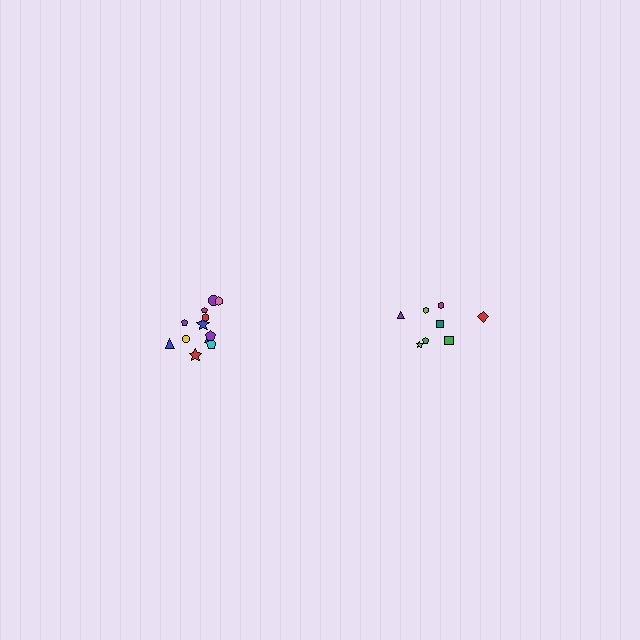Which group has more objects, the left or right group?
The left group.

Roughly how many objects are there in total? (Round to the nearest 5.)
Roughly 20 objects in total.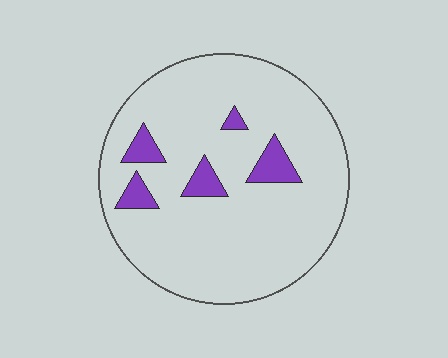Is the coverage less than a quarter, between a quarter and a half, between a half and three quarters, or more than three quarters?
Less than a quarter.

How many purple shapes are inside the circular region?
5.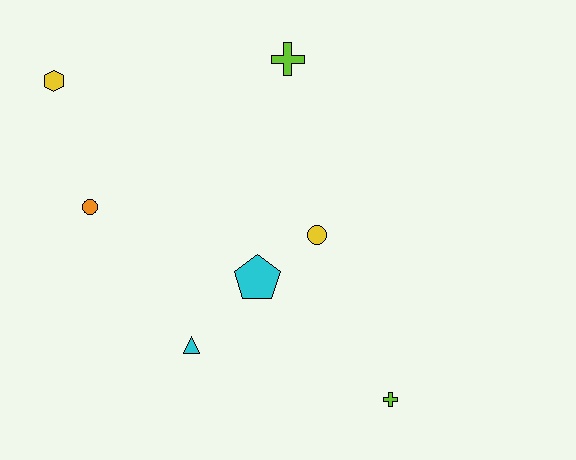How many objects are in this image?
There are 7 objects.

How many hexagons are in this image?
There is 1 hexagon.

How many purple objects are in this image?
There are no purple objects.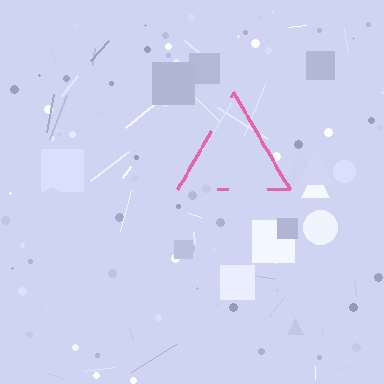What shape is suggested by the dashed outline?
The dashed outline suggests a triangle.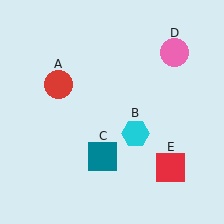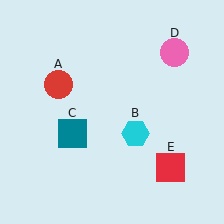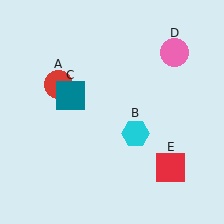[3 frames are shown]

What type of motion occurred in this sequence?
The teal square (object C) rotated clockwise around the center of the scene.